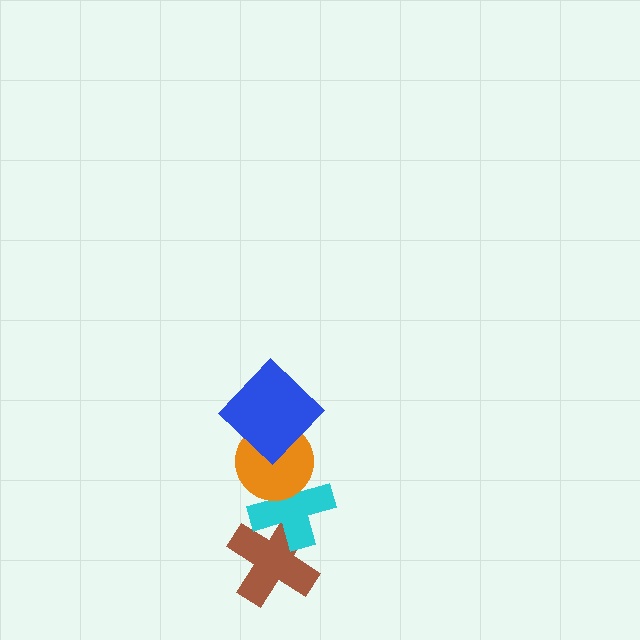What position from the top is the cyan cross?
The cyan cross is 3rd from the top.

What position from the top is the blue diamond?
The blue diamond is 1st from the top.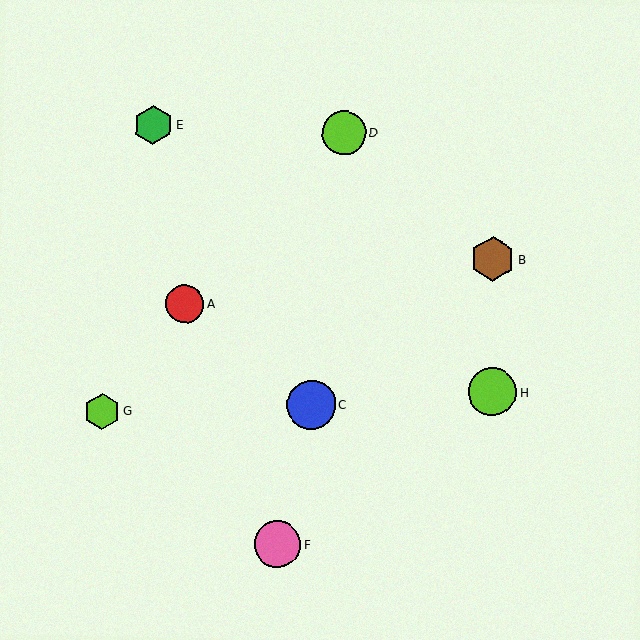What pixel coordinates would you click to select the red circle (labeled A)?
Click at (185, 304) to select the red circle A.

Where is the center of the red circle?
The center of the red circle is at (185, 304).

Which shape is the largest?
The blue circle (labeled C) is the largest.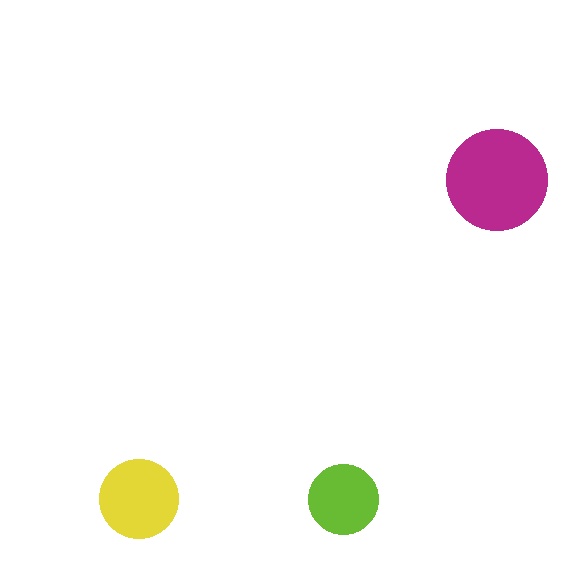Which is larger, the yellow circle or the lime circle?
The yellow one.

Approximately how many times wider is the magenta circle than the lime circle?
About 1.5 times wider.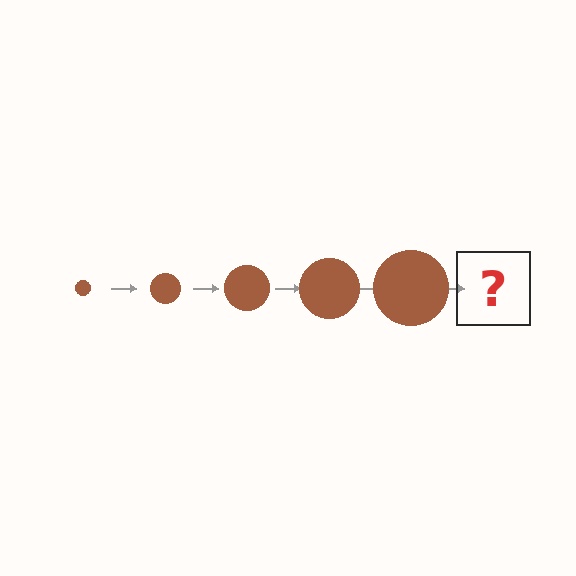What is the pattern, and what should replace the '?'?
The pattern is that the circle gets progressively larger each step. The '?' should be a brown circle, larger than the previous one.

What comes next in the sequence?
The next element should be a brown circle, larger than the previous one.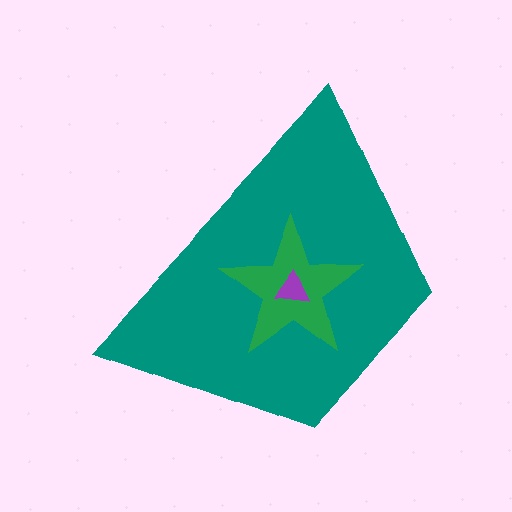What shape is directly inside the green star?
The purple triangle.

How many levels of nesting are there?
3.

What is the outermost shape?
The teal trapezoid.